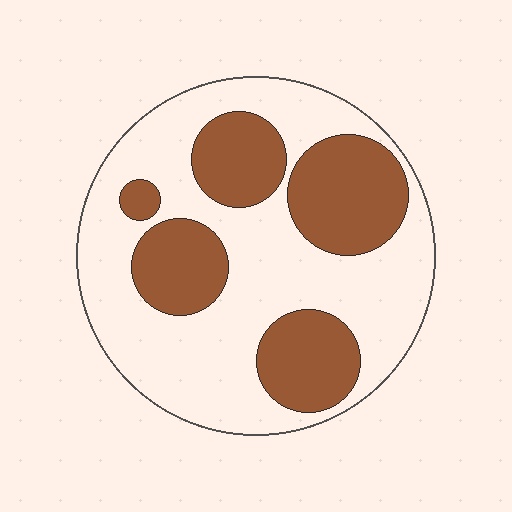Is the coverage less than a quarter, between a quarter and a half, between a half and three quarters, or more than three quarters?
Between a quarter and a half.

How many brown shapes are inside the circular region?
5.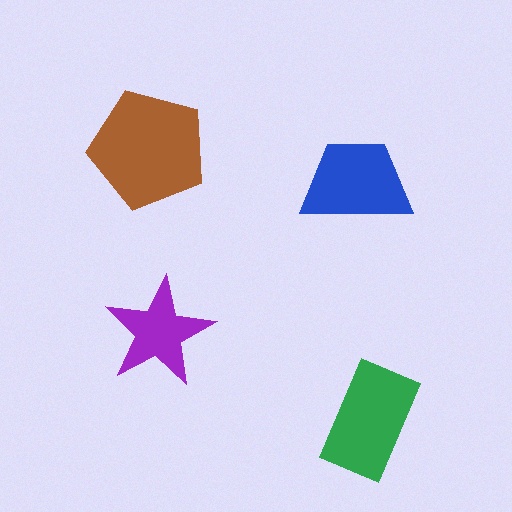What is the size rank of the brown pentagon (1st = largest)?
1st.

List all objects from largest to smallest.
The brown pentagon, the green rectangle, the blue trapezoid, the purple star.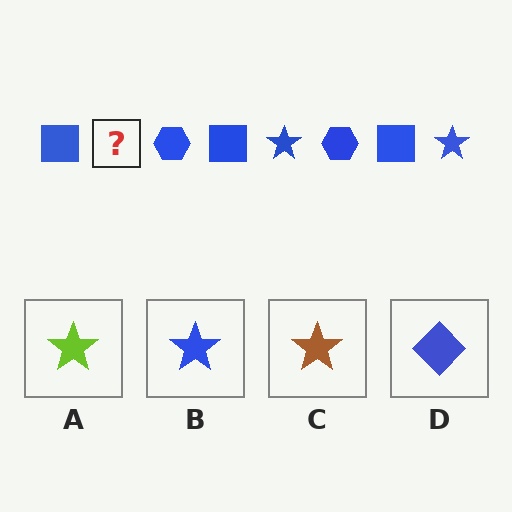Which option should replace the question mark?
Option B.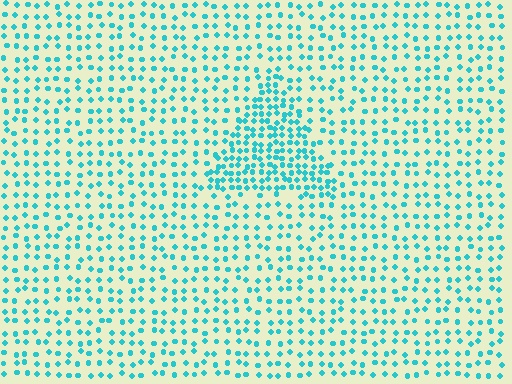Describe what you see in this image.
The image contains small cyan elements arranged at two different densities. A triangle-shaped region is visible where the elements are more densely packed than the surrounding area.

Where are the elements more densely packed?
The elements are more densely packed inside the triangle boundary.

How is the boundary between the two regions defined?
The boundary is defined by a change in element density (approximately 2.1x ratio). All elements are the same color, size, and shape.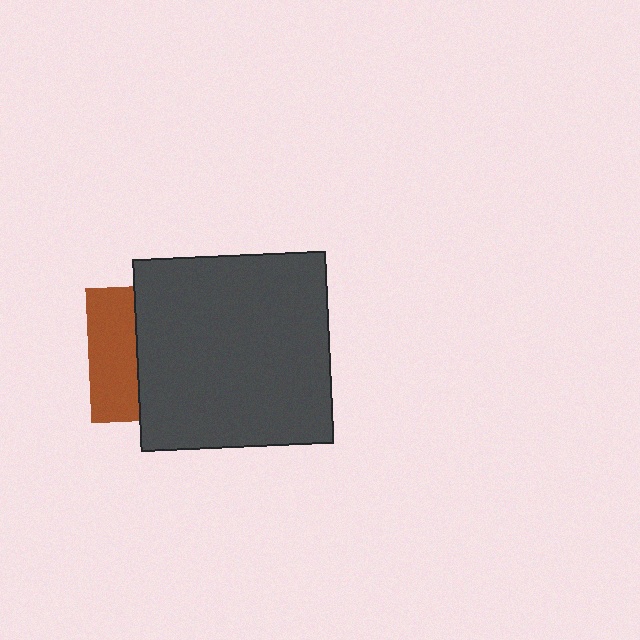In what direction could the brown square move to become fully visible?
The brown square could move left. That would shift it out from behind the dark gray square entirely.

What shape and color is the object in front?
The object in front is a dark gray square.